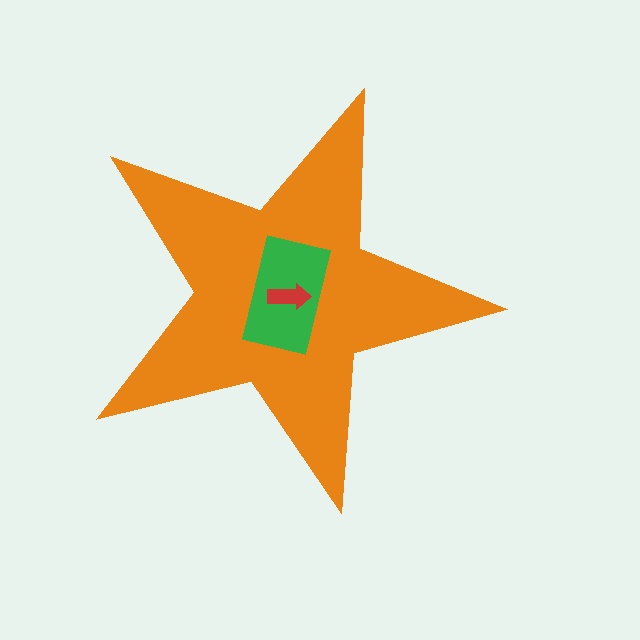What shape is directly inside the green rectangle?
The red arrow.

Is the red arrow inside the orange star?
Yes.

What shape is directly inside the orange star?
The green rectangle.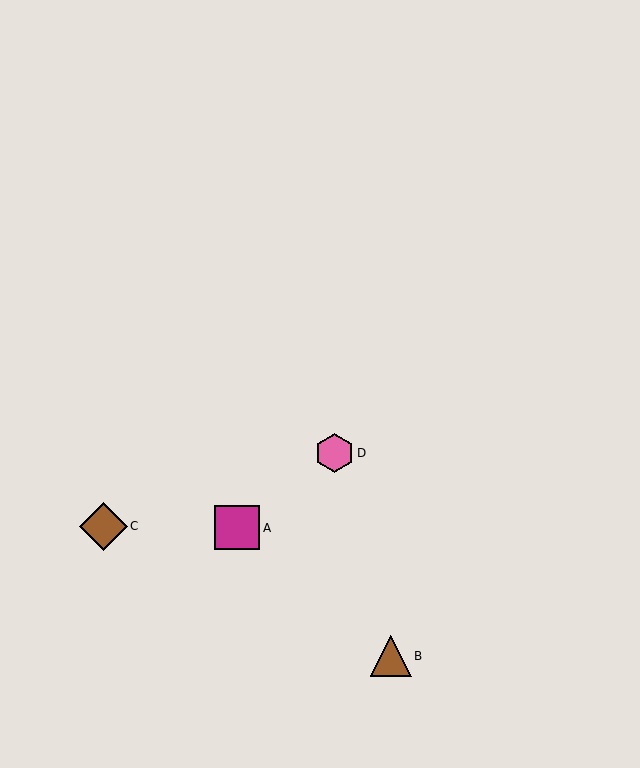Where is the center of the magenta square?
The center of the magenta square is at (237, 528).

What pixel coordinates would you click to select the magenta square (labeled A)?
Click at (237, 528) to select the magenta square A.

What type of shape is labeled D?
Shape D is a pink hexagon.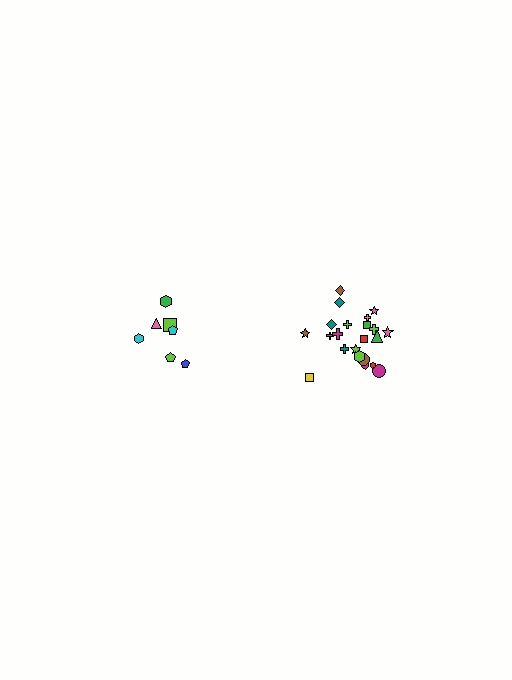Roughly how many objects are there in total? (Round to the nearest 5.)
Roughly 30 objects in total.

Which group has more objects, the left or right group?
The right group.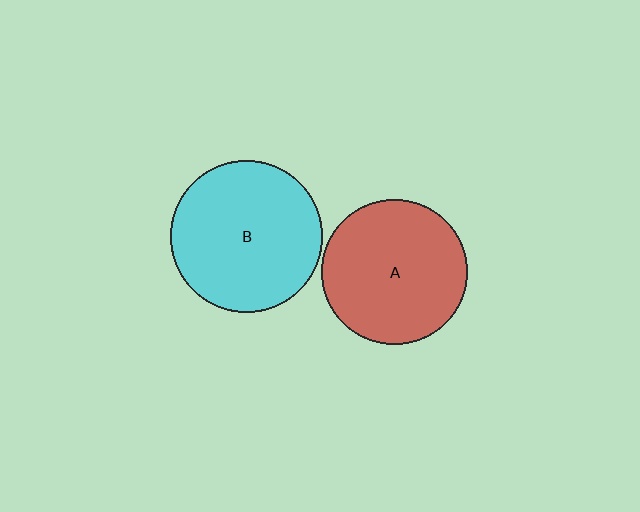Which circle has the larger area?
Circle B (cyan).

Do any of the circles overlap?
No, none of the circles overlap.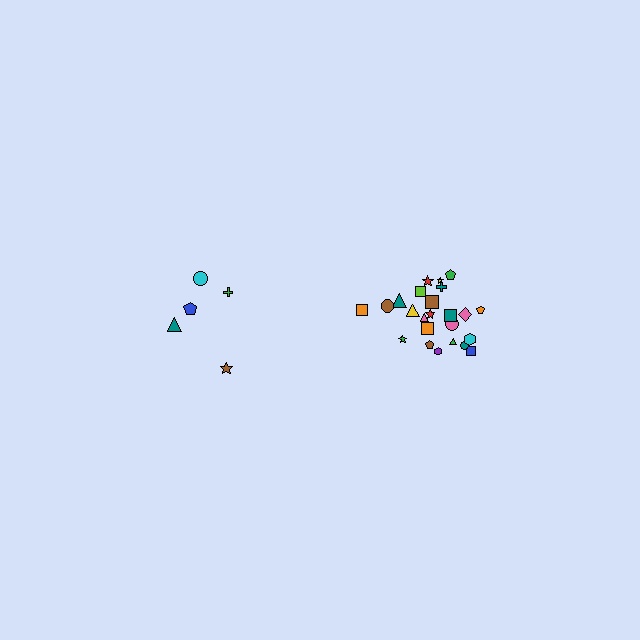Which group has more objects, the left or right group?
The right group.